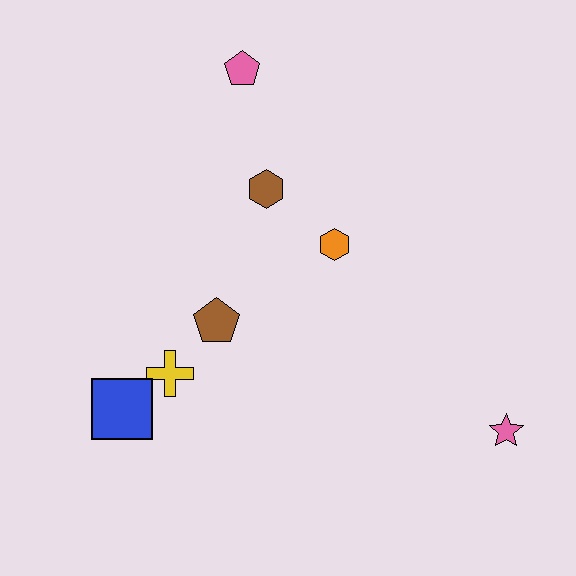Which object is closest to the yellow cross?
The blue square is closest to the yellow cross.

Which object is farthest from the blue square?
The pink star is farthest from the blue square.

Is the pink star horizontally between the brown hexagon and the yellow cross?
No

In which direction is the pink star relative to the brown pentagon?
The pink star is to the right of the brown pentagon.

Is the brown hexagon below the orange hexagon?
No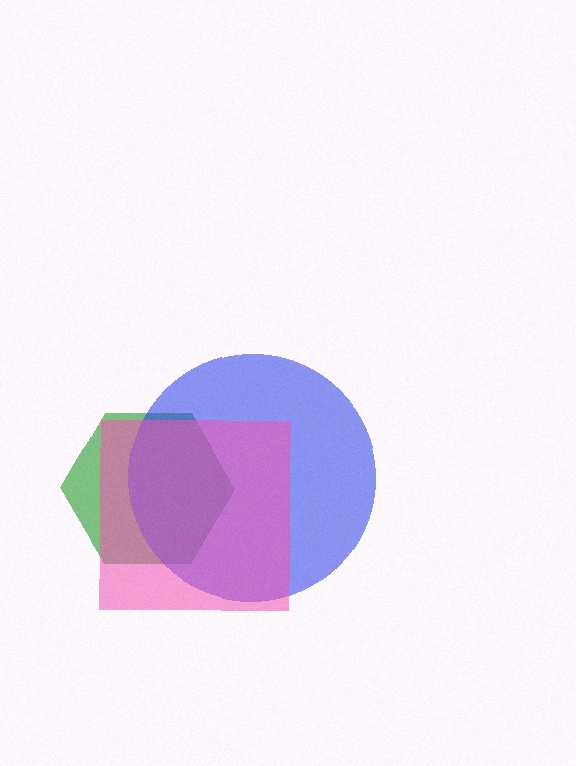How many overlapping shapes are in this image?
There are 3 overlapping shapes in the image.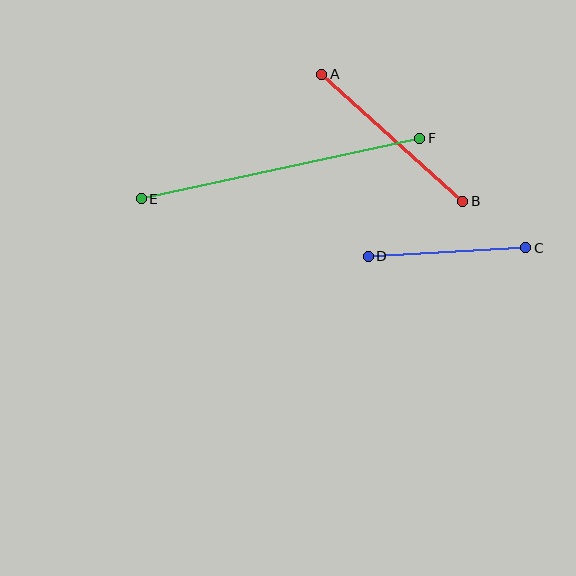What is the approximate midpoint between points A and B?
The midpoint is at approximately (392, 138) pixels.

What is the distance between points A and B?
The distance is approximately 190 pixels.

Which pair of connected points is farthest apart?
Points E and F are farthest apart.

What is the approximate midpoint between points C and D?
The midpoint is at approximately (447, 252) pixels.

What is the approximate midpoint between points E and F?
The midpoint is at approximately (280, 168) pixels.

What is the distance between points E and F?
The distance is approximately 285 pixels.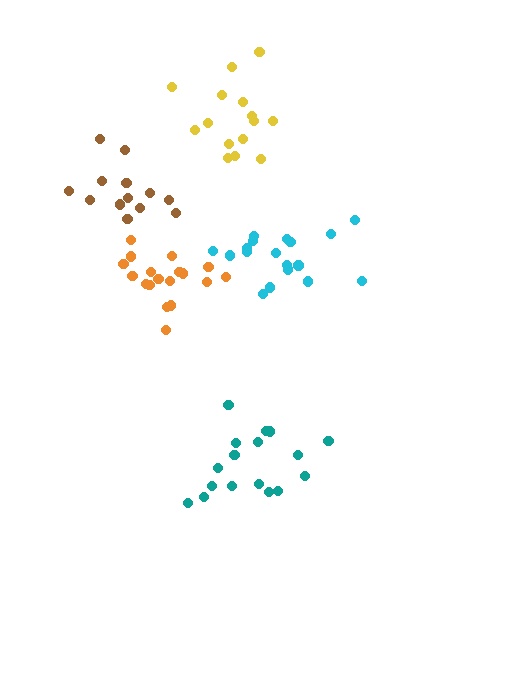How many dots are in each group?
Group 1: 18 dots, Group 2: 18 dots, Group 3: 17 dots, Group 4: 15 dots, Group 5: 13 dots (81 total).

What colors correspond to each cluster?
The clusters are colored: cyan, orange, teal, yellow, brown.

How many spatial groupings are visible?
There are 5 spatial groupings.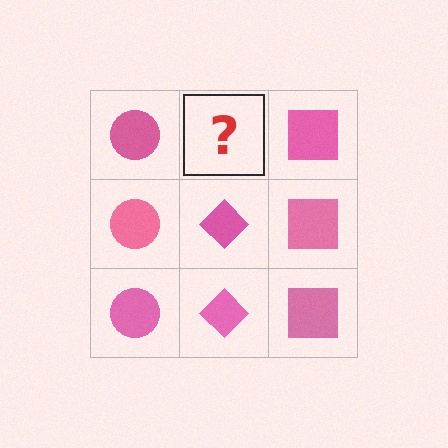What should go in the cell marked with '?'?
The missing cell should contain a pink diamond.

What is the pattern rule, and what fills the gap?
The rule is that each column has a consistent shape. The gap should be filled with a pink diamond.